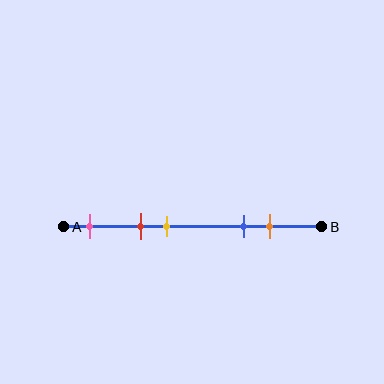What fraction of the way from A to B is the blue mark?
The blue mark is approximately 70% (0.7) of the way from A to B.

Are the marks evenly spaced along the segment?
No, the marks are not evenly spaced.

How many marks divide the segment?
There are 5 marks dividing the segment.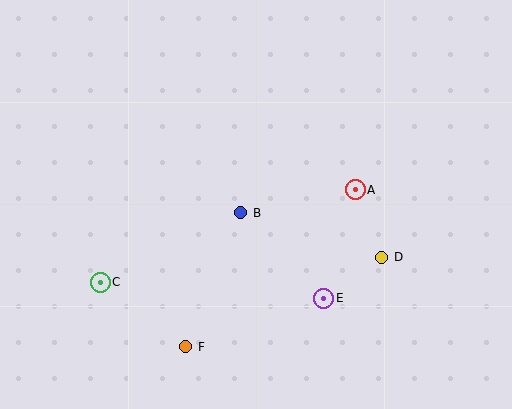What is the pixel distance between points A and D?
The distance between A and D is 73 pixels.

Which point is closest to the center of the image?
Point B at (241, 213) is closest to the center.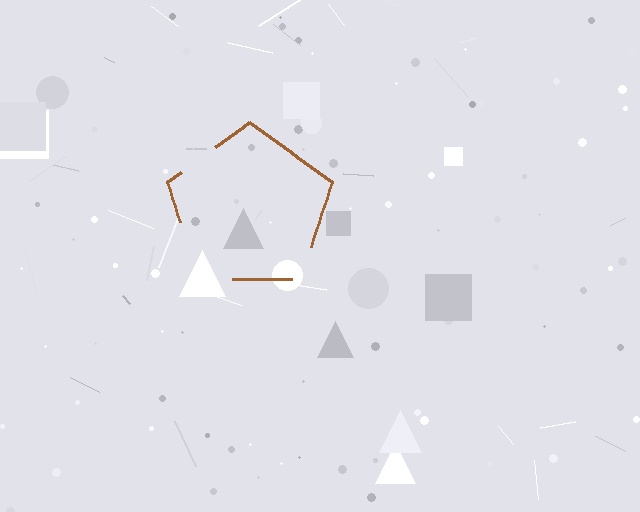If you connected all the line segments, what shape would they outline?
They would outline a pentagon.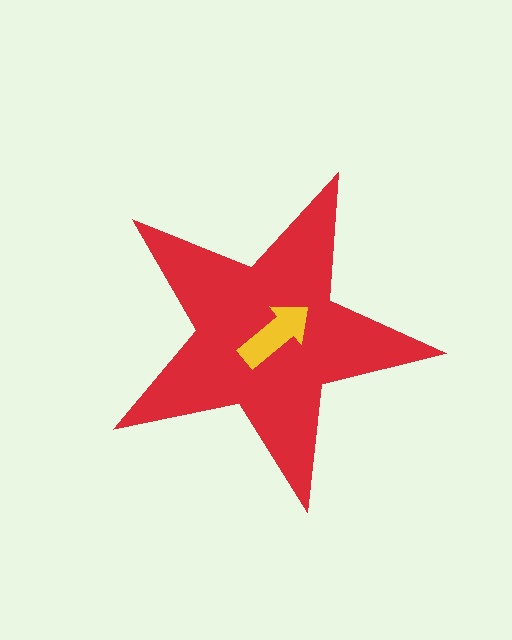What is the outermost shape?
The red star.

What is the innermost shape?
The yellow arrow.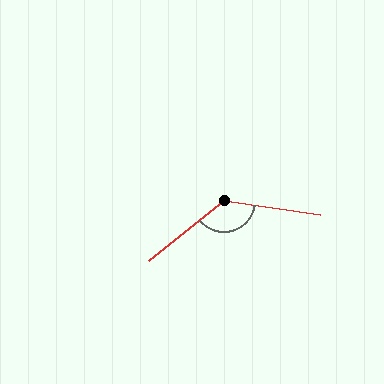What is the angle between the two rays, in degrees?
Approximately 133 degrees.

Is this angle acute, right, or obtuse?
It is obtuse.